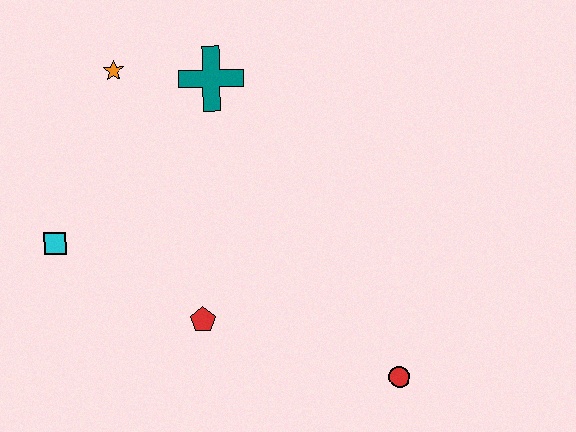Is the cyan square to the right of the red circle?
No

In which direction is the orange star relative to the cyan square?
The orange star is above the cyan square.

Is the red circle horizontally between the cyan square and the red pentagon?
No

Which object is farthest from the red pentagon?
The orange star is farthest from the red pentagon.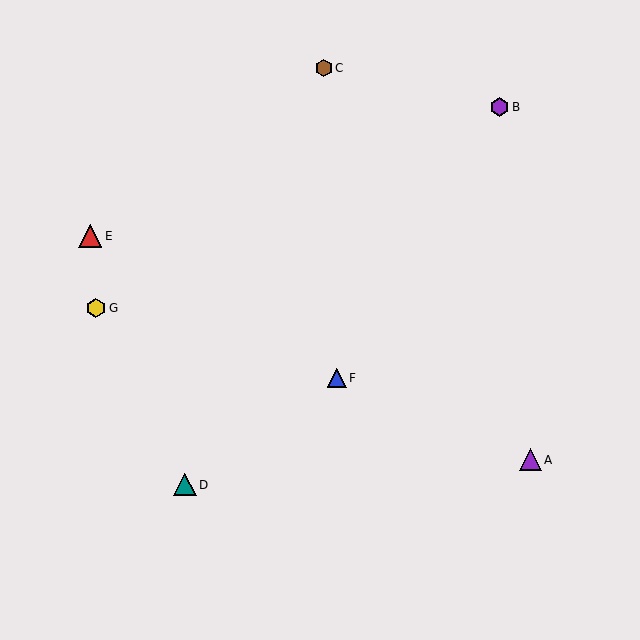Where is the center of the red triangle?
The center of the red triangle is at (90, 236).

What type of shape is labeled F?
Shape F is a blue triangle.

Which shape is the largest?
The red triangle (labeled E) is the largest.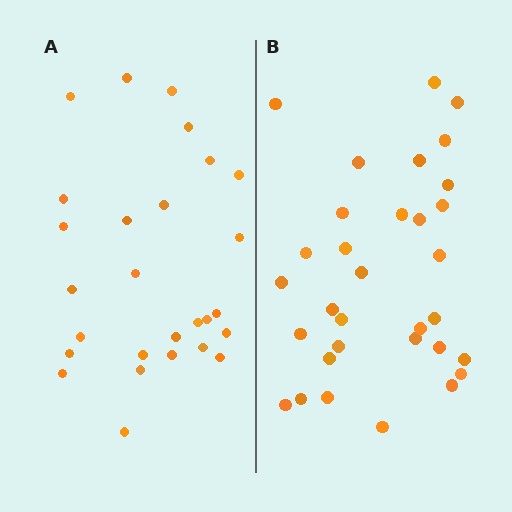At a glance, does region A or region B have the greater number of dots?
Region B (the right region) has more dots.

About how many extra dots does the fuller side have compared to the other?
Region B has about 5 more dots than region A.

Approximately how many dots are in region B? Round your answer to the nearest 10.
About 30 dots. (The exact count is 32, which rounds to 30.)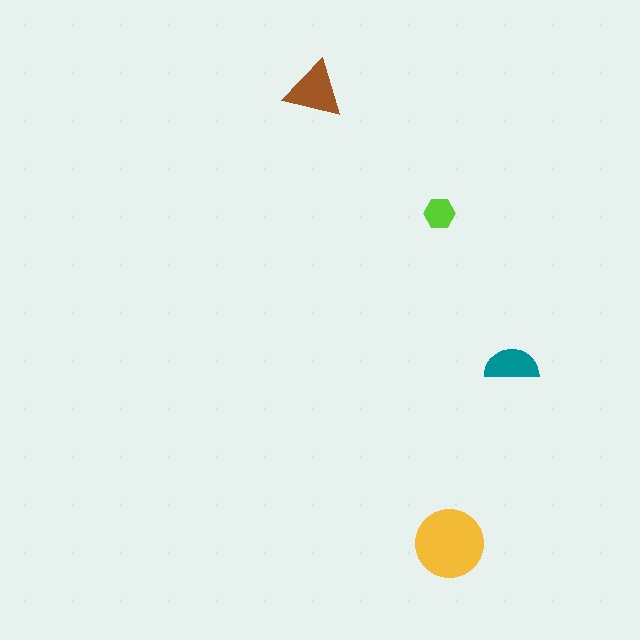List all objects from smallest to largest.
The lime hexagon, the teal semicircle, the brown triangle, the yellow circle.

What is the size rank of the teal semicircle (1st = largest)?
3rd.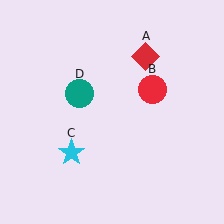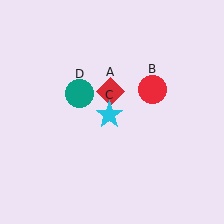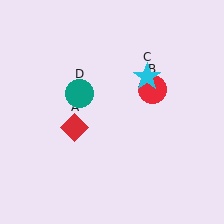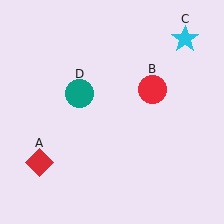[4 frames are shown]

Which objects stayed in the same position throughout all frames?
Red circle (object B) and teal circle (object D) remained stationary.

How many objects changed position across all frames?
2 objects changed position: red diamond (object A), cyan star (object C).